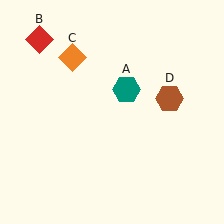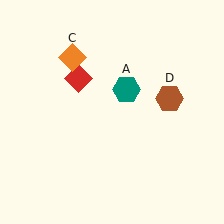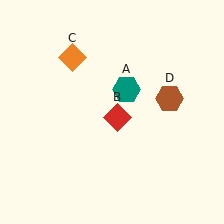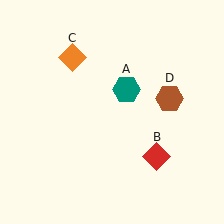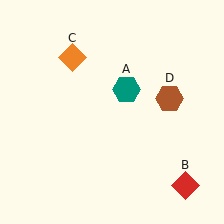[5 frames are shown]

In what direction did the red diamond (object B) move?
The red diamond (object B) moved down and to the right.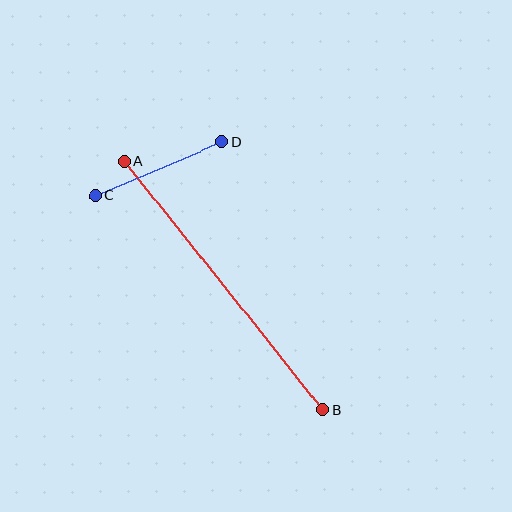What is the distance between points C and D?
The distance is approximately 137 pixels.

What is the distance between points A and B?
The distance is approximately 319 pixels.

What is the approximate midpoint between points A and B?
The midpoint is at approximately (224, 286) pixels.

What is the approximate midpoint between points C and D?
The midpoint is at approximately (159, 169) pixels.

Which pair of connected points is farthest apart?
Points A and B are farthest apart.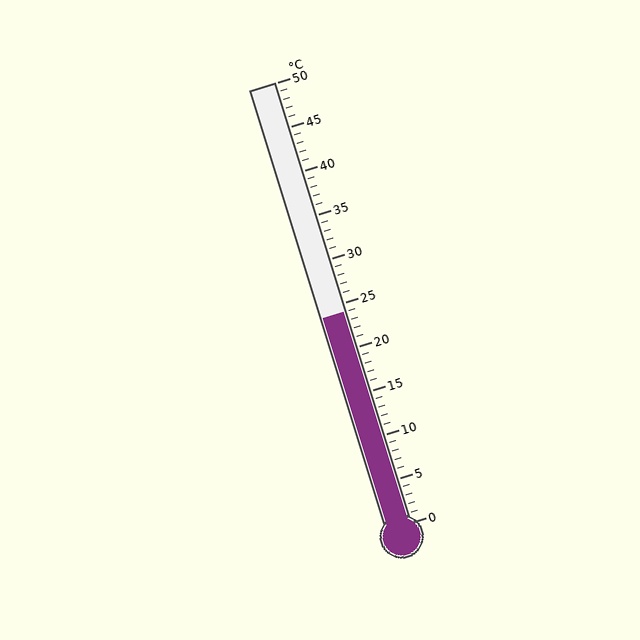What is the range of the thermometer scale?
The thermometer scale ranges from 0°C to 50°C.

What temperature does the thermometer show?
The thermometer shows approximately 24°C.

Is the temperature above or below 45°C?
The temperature is below 45°C.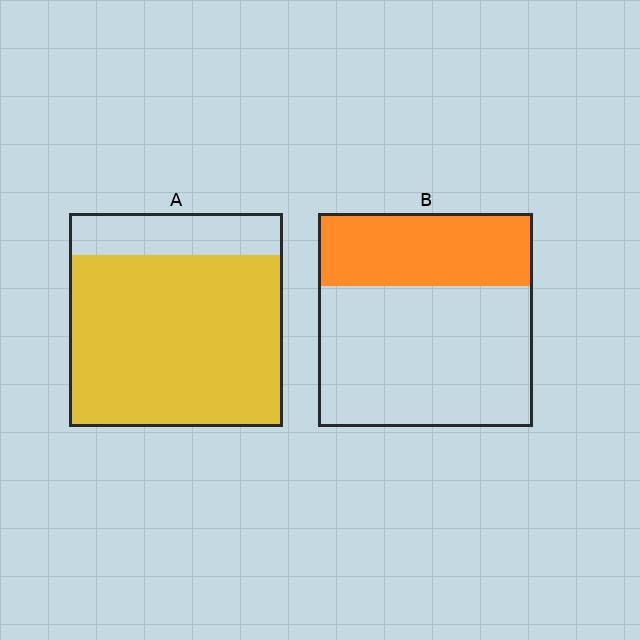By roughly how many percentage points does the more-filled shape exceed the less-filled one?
By roughly 45 percentage points (A over B).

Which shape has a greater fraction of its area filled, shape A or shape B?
Shape A.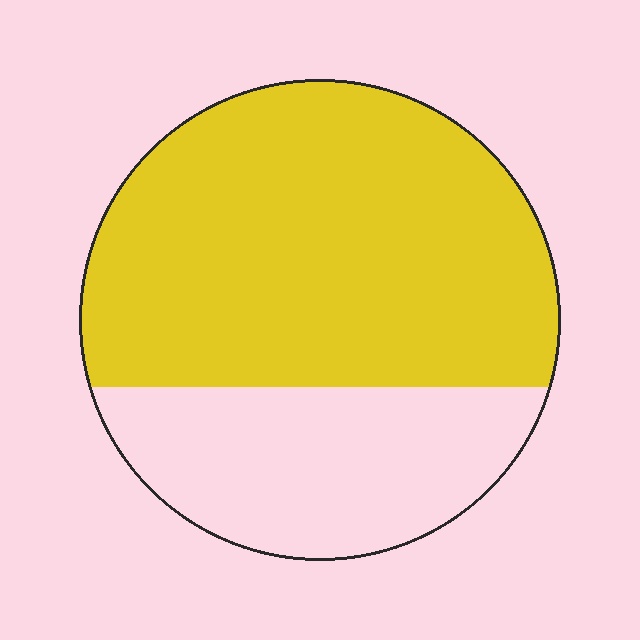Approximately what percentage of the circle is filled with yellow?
Approximately 65%.